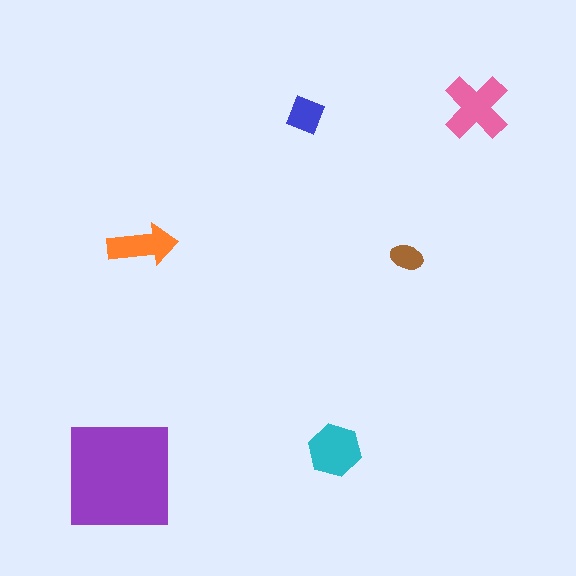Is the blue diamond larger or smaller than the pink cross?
Smaller.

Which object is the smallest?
The brown ellipse.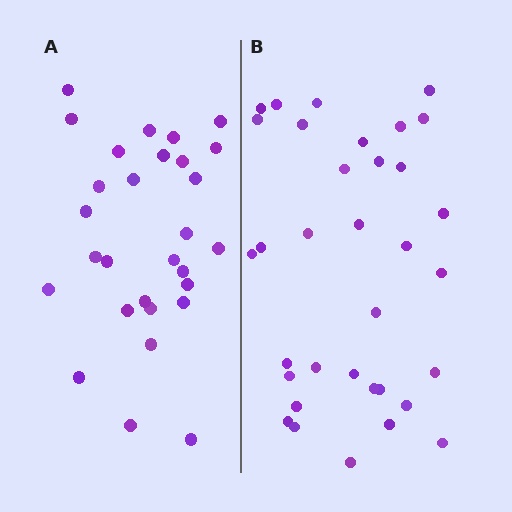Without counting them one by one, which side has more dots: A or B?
Region B (the right region) has more dots.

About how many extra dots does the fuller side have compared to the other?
Region B has about 5 more dots than region A.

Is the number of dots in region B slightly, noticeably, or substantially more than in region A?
Region B has only slightly more — the two regions are fairly close. The ratio is roughly 1.2 to 1.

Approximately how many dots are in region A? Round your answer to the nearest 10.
About 30 dots. (The exact count is 29, which rounds to 30.)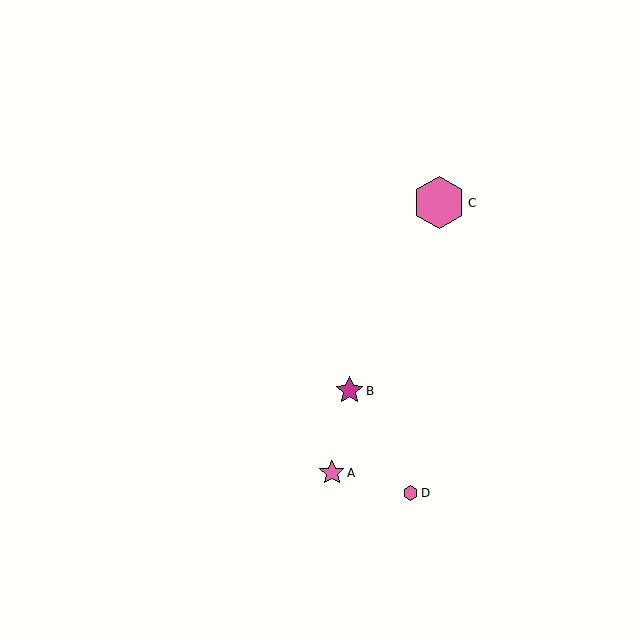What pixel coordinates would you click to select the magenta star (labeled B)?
Click at (349, 391) to select the magenta star B.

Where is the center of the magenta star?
The center of the magenta star is at (349, 391).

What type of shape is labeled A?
Shape A is a pink star.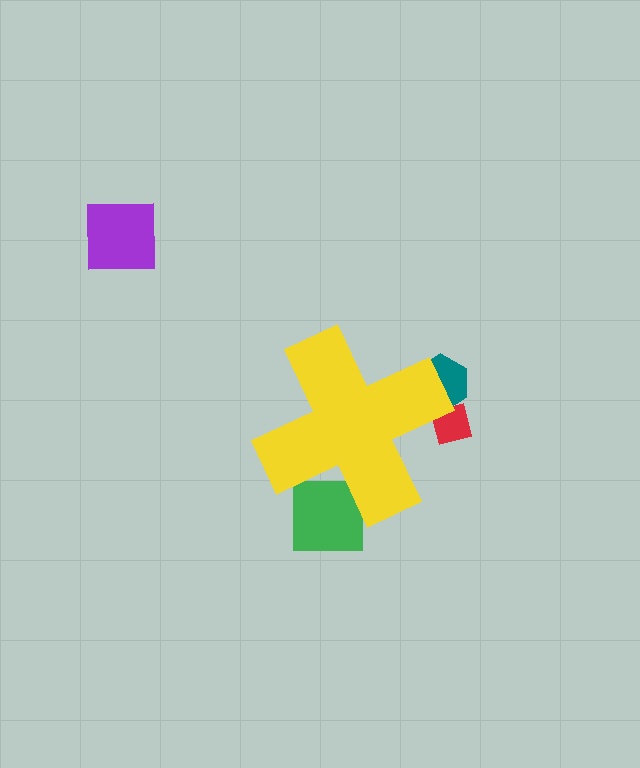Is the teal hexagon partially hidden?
Yes, the teal hexagon is partially hidden behind the yellow cross.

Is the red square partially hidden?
Yes, the red square is partially hidden behind the yellow cross.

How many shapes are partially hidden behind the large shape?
3 shapes are partially hidden.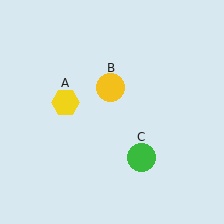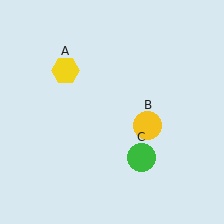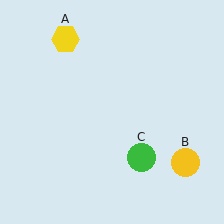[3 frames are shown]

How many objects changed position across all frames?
2 objects changed position: yellow hexagon (object A), yellow circle (object B).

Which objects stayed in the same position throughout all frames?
Green circle (object C) remained stationary.